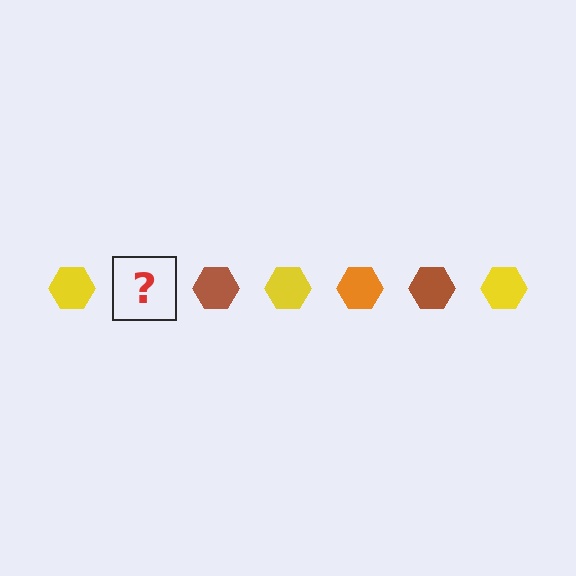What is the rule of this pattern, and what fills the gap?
The rule is that the pattern cycles through yellow, orange, brown hexagons. The gap should be filled with an orange hexagon.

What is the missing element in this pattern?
The missing element is an orange hexagon.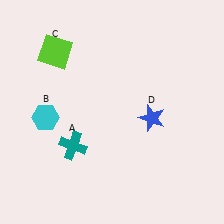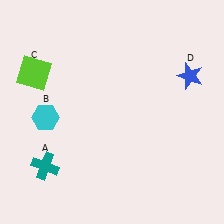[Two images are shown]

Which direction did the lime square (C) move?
The lime square (C) moved left.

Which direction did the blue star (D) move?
The blue star (D) moved up.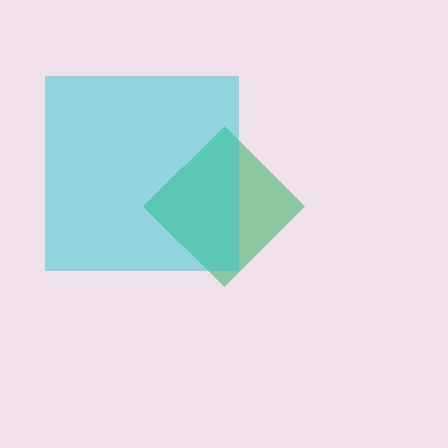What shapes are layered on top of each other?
The layered shapes are: a green diamond, a cyan square.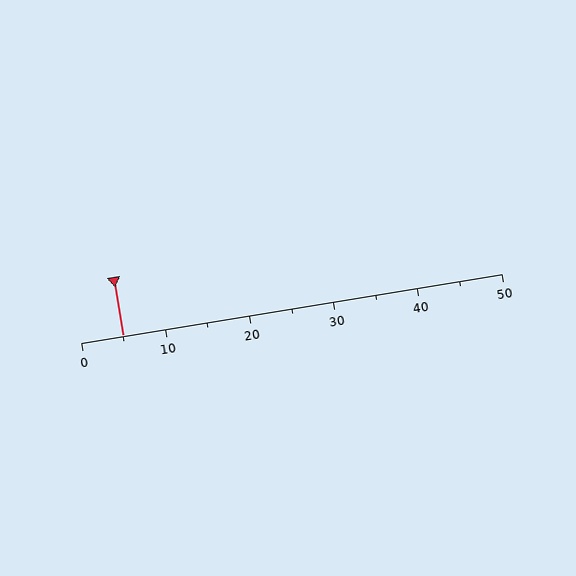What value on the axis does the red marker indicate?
The marker indicates approximately 5.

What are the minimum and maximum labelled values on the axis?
The axis runs from 0 to 50.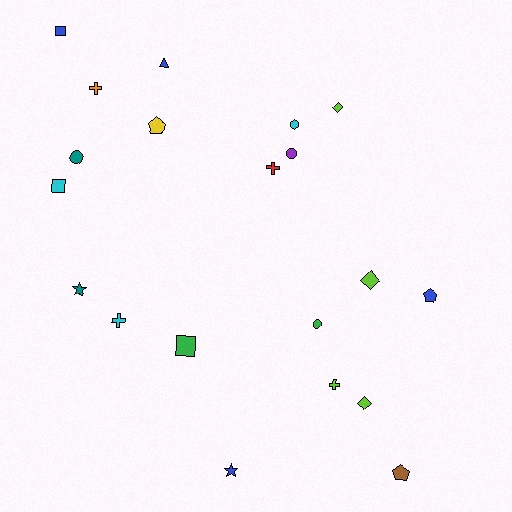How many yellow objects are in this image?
There is 1 yellow object.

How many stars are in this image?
There are 2 stars.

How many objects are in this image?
There are 20 objects.